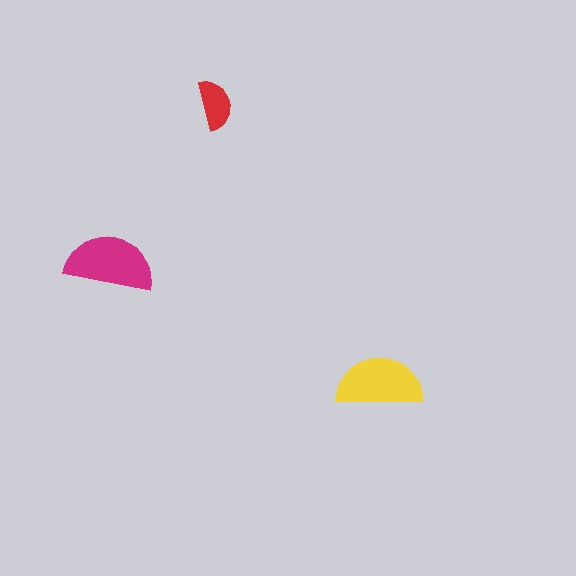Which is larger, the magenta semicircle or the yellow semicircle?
The magenta one.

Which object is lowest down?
The yellow semicircle is bottommost.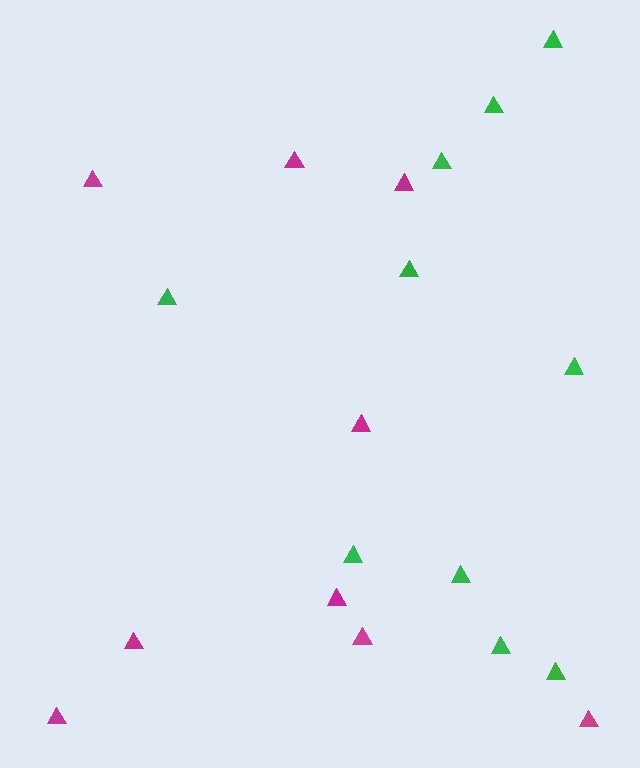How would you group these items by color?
There are 2 groups: one group of magenta triangles (9) and one group of green triangles (10).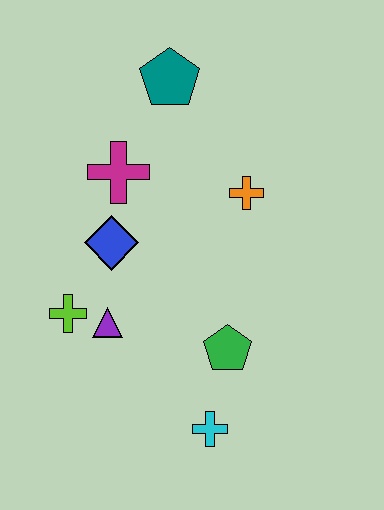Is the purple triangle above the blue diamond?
No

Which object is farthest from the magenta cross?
The cyan cross is farthest from the magenta cross.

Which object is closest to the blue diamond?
The magenta cross is closest to the blue diamond.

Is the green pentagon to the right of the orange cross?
No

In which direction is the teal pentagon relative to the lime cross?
The teal pentagon is above the lime cross.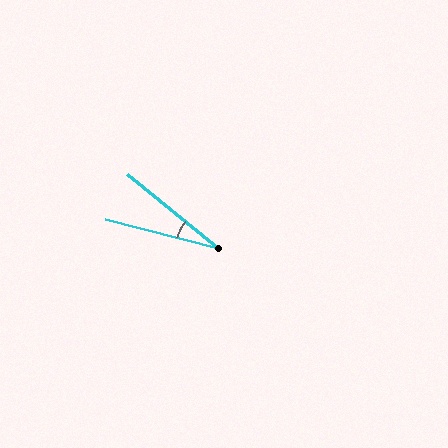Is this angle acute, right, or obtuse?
It is acute.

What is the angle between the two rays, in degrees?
Approximately 25 degrees.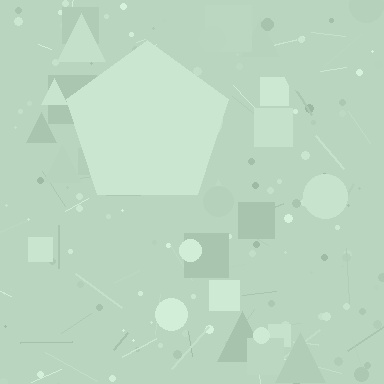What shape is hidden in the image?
A pentagon is hidden in the image.